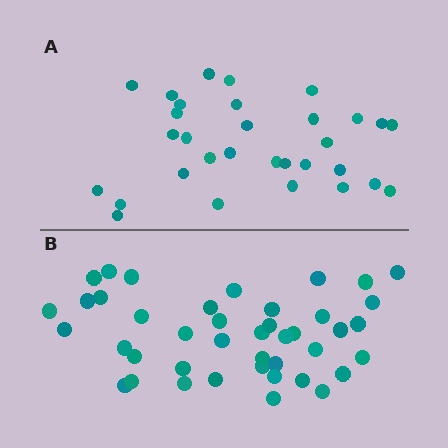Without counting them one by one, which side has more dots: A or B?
Region B (the bottom region) has more dots.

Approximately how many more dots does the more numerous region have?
Region B has roughly 12 or so more dots than region A.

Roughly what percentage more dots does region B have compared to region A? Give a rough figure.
About 35% more.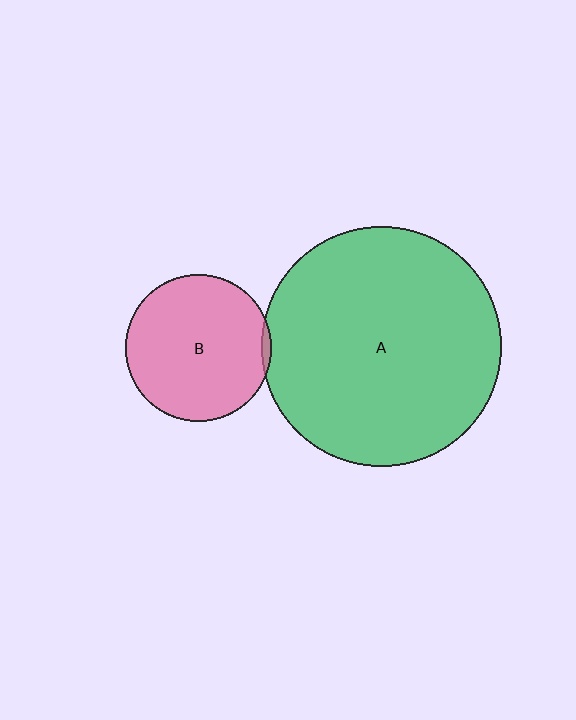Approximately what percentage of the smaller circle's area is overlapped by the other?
Approximately 5%.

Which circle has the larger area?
Circle A (green).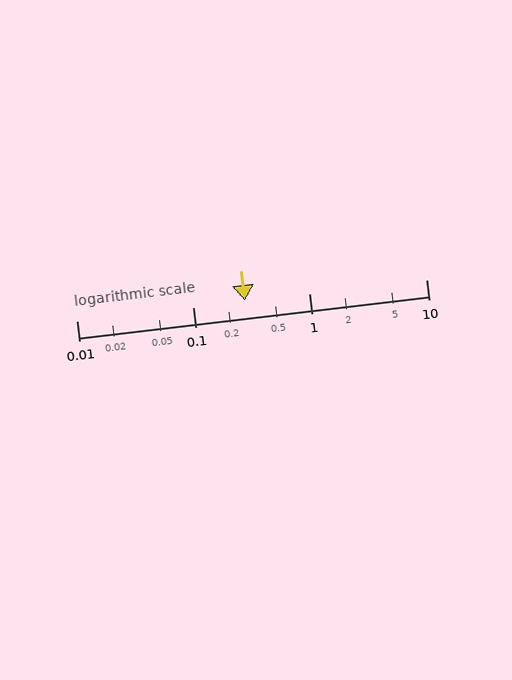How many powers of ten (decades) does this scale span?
The scale spans 3 decades, from 0.01 to 10.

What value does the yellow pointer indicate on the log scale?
The pointer indicates approximately 0.28.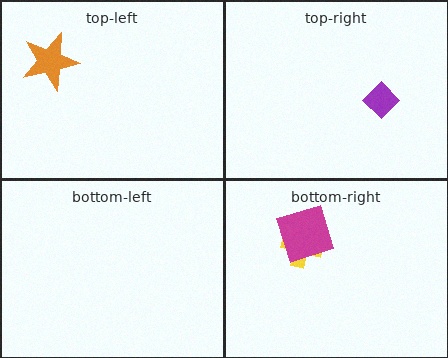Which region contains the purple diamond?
The top-right region.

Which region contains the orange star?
The top-left region.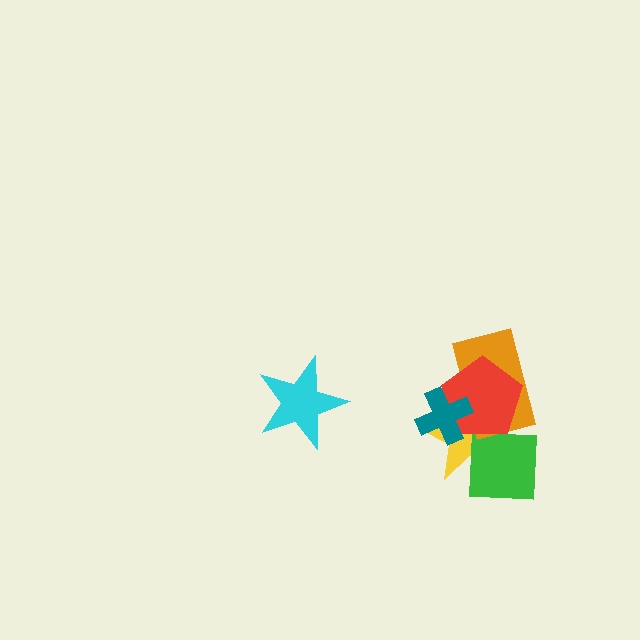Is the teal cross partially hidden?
No, no other shape covers it.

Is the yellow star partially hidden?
Yes, it is partially covered by another shape.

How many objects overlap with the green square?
3 objects overlap with the green square.